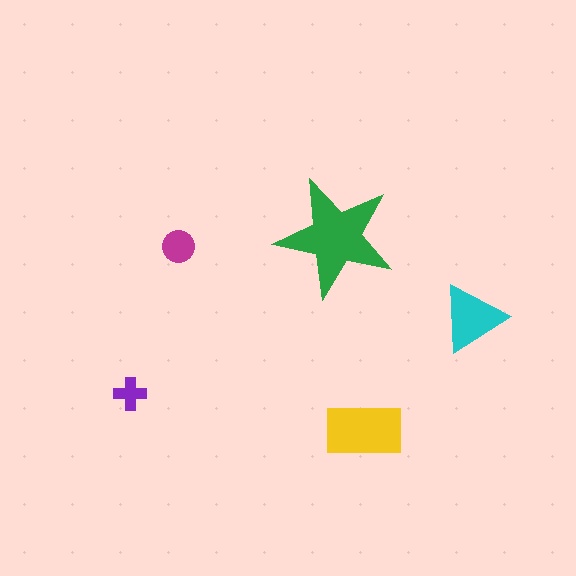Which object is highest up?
The green star is topmost.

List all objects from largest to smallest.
The green star, the yellow rectangle, the cyan triangle, the magenta circle, the purple cross.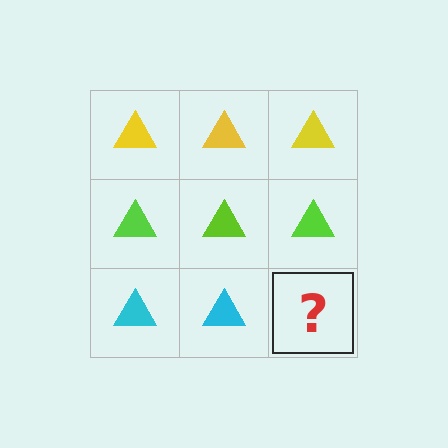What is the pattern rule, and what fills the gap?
The rule is that each row has a consistent color. The gap should be filled with a cyan triangle.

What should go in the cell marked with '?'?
The missing cell should contain a cyan triangle.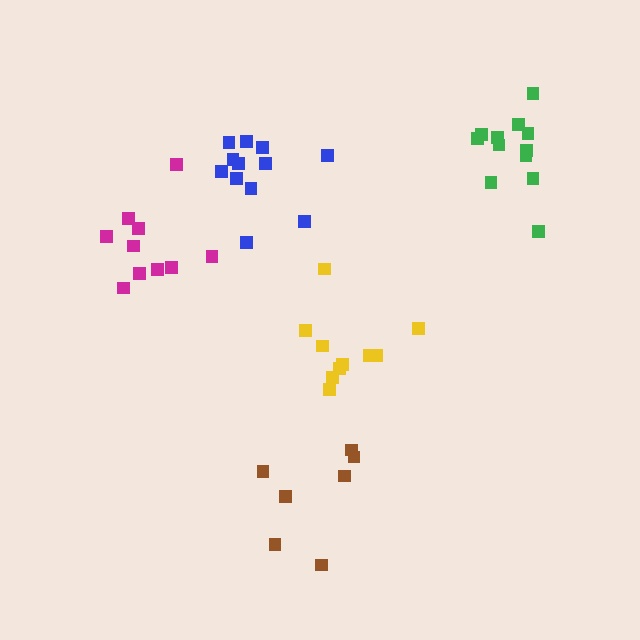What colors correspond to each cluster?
The clusters are colored: blue, brown, green, yellow, magenta.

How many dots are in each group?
Group 1: 12 dots, Group 2: 7 dots, Group 3: 12 dots, Group 4: 10 dots, Group 5: 10 dots (51 total).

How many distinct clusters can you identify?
There are 5 distinct clusters.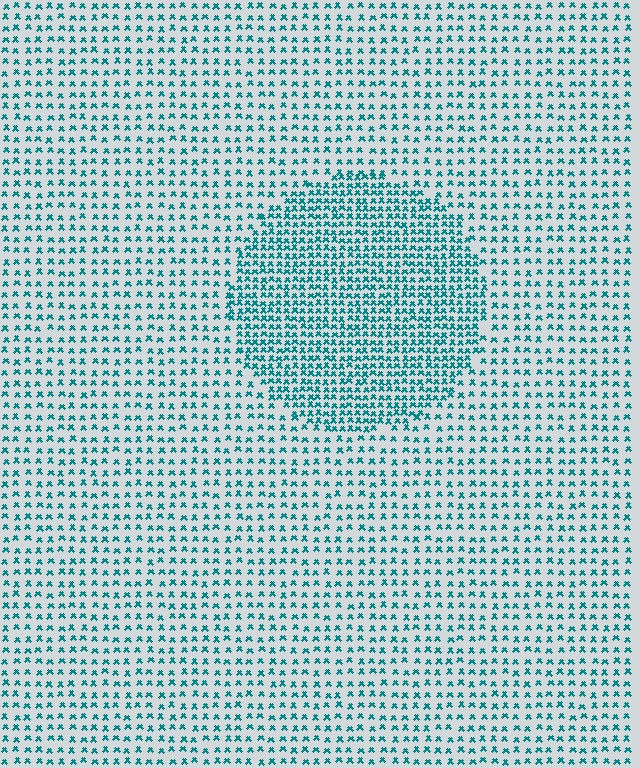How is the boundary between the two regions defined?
The boundary is defined by a change in element density (approximately 2.0x ratio). All elements are the same color, size, and shape.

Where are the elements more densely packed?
The elements are more densely packed inside the circle boundary.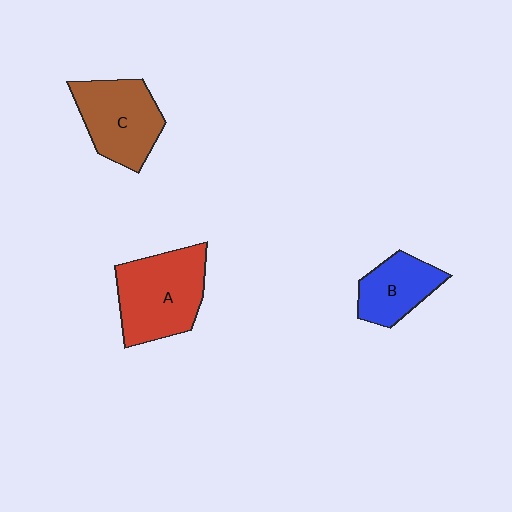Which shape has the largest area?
Shape A (red).